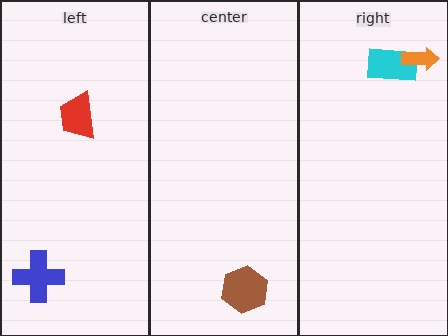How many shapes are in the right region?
2.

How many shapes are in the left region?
2.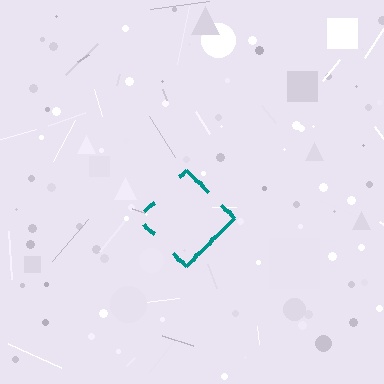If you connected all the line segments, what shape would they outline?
They would outline a diamond.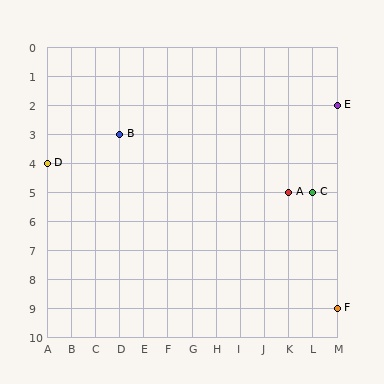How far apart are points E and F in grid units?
Points E and F are 7 rows apart.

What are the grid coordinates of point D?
Point D is at grid coordinates (A, 4).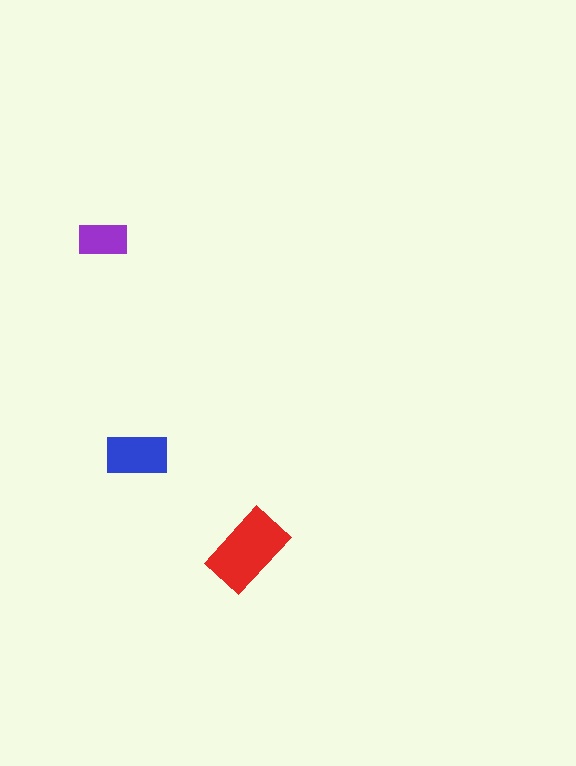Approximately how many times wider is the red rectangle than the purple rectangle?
About 1.5 times wider.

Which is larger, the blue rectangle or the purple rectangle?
The blue one.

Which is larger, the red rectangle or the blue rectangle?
The red one.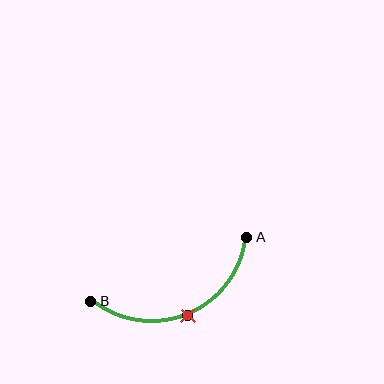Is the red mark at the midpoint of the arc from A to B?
Yes. The red mark lies on the arc at equal arc-length from both A and B — it is the arc midpoint.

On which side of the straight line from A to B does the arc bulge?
The arc bulges below the straight line connecting A and B.